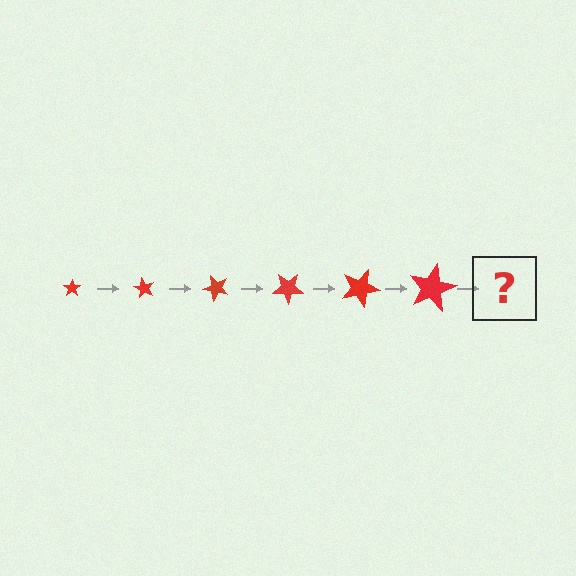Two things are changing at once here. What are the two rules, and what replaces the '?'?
The two rules are that the star grows larger each step and it rotates 60 degrees each step. The '?' should be a star, larger than the previous one and rotated 360 degrees from the start.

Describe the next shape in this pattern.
It should be a star, larger than the previous one and rotated 360 degrees from the start.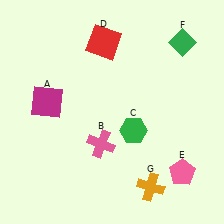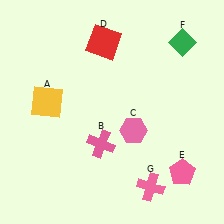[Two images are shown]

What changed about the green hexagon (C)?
In Image 1, C is green. In Image 2, it changed to pink.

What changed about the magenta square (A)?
In Image 1, A is magenta. In Image 2, it changed to yellow.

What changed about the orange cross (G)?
In Image 1, G is orange. In Image 2, it changed to pink.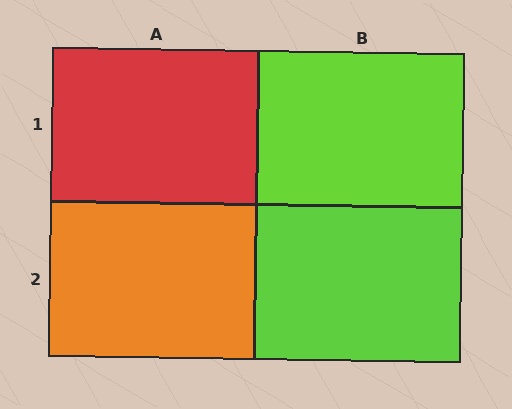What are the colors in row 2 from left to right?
Orange, lime.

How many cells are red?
1 cell is red.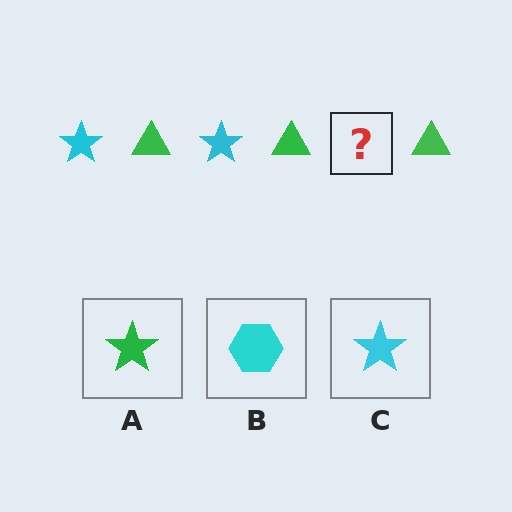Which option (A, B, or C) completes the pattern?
C.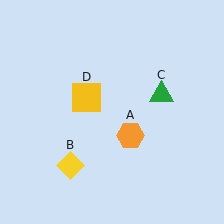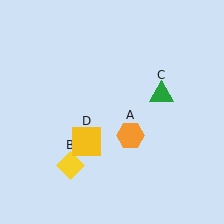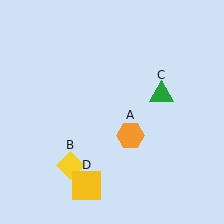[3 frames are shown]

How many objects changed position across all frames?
1 object changed position: yellow square (object D).